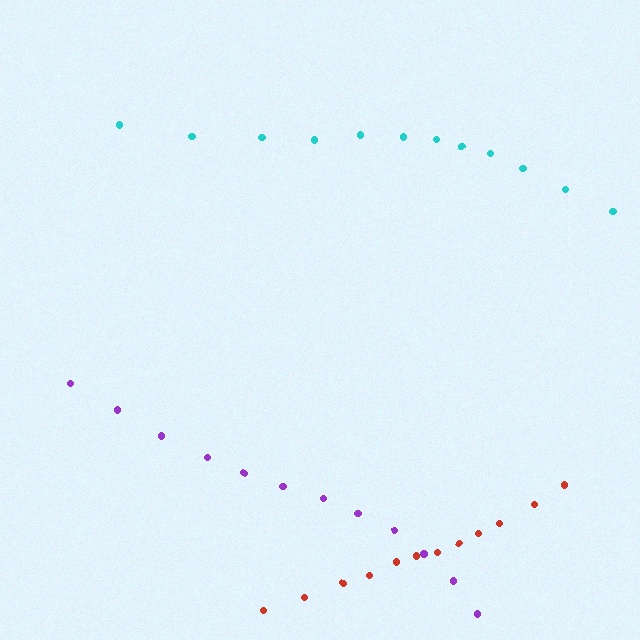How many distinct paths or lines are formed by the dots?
There are 3 distinct paths.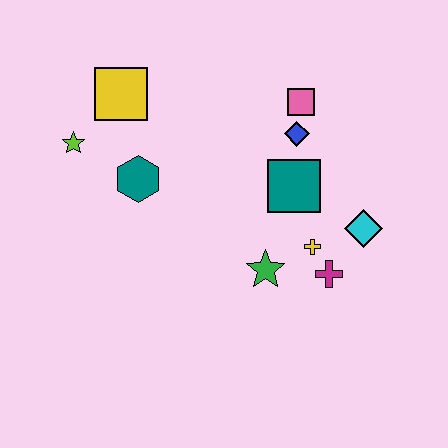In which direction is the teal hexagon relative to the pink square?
The teal hexagon is to the left of the pink square.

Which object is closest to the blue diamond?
The pink square is closest to the blue diamond.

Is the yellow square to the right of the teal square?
No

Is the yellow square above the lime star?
Yes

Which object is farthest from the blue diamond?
The lime star is farthest from the blue diamond.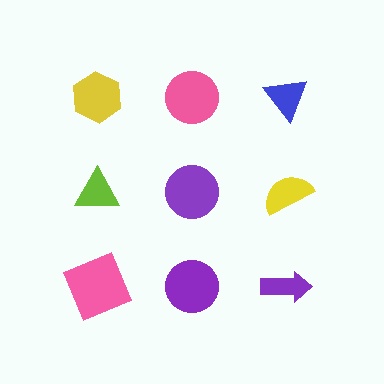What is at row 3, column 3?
A purple arrow.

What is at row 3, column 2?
A purple circle.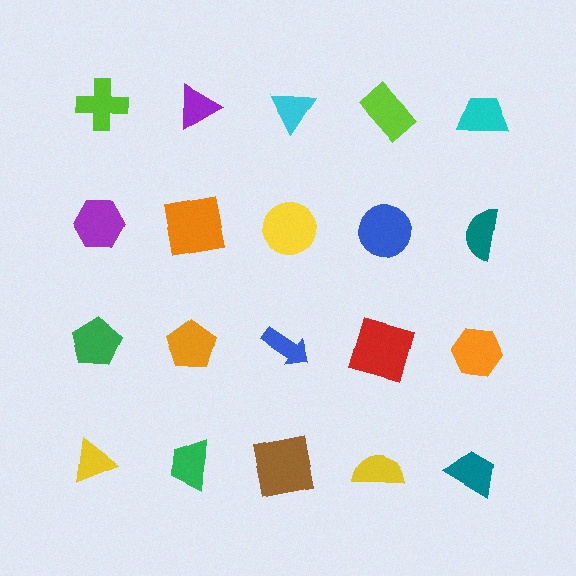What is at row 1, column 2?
A purple triangle.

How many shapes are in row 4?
5 shapes.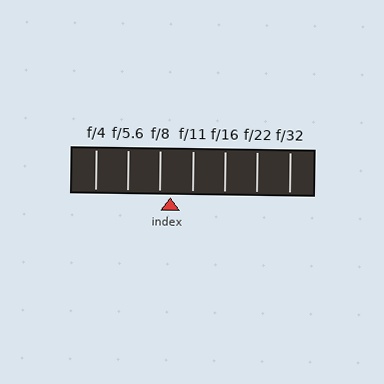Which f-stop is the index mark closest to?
The index mark is closest to f/8.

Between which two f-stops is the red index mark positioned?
The index mark is between f/8 and f/11.